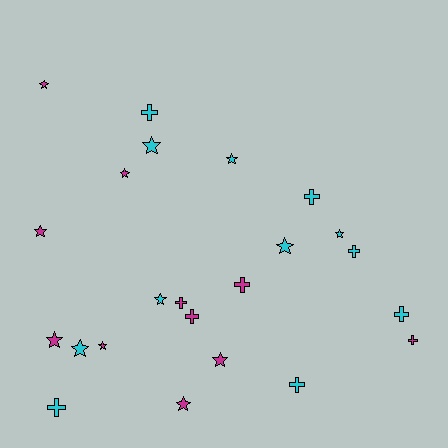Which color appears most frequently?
Cyan, with 12 objects.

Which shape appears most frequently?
Star, with 13 objects.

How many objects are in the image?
There are 23 objects.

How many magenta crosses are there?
There are 4 magenta crosses.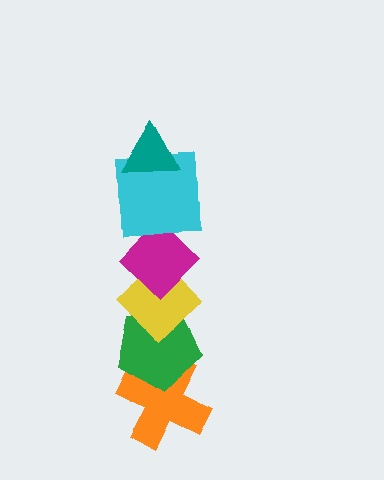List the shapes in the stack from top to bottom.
From top to bottom: the teal triangle, the cyan square, the magenta diamond, the yellow diamond, the green pentagon, the orange cross.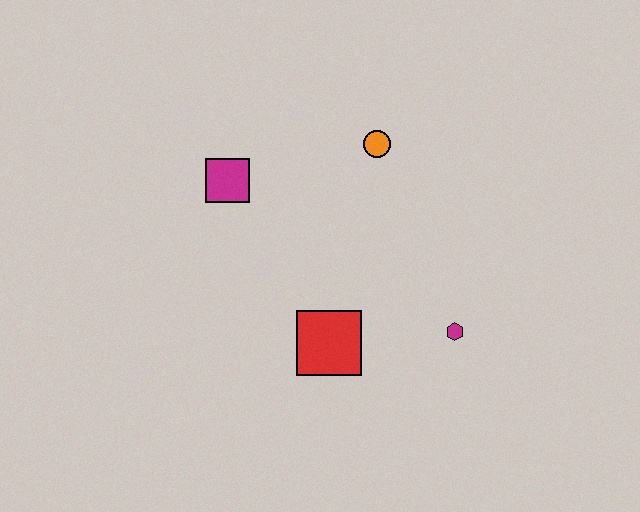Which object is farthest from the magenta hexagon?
The magenta square is farthest from the magenta hexagon.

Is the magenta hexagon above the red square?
Yes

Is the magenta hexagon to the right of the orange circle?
Yes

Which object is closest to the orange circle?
The magenta square is closest to the orange circle.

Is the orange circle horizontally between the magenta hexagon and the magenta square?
Yes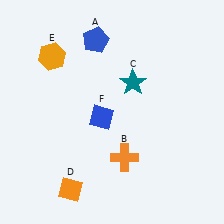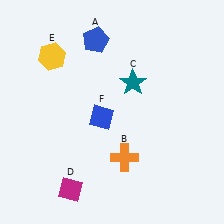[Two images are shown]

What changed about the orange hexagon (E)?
In Image 1, E is orange. In Image 2, it changed to yellow.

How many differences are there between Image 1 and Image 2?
There are 2 differences between the two images.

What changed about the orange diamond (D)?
In Image 1, D is orange. In Image 2, it changed to magenta.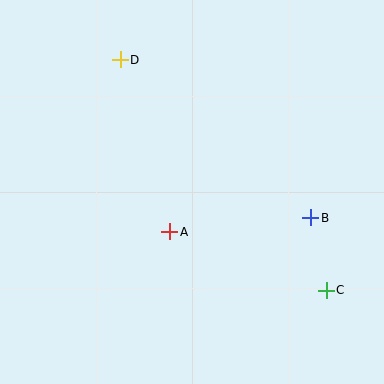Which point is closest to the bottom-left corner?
Point A is closest to the bottom-left corner.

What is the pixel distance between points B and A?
The distance between B and A is 142 pixels.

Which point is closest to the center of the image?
Point A at (170, 232) is closest to the center.